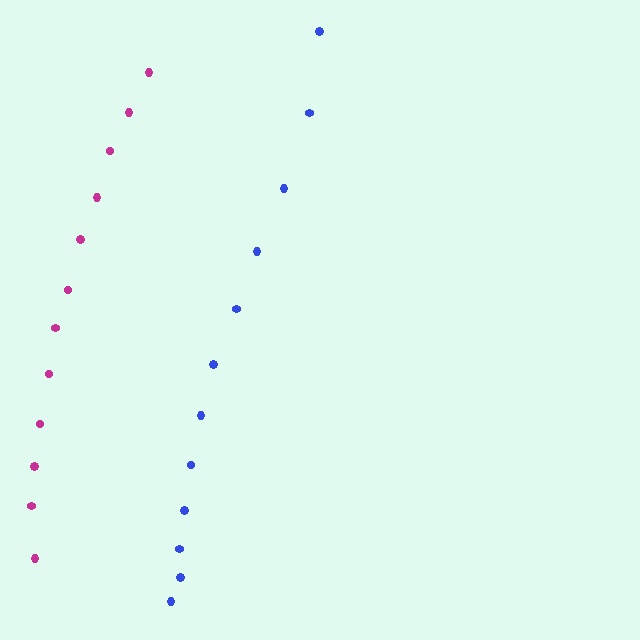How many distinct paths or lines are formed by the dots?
There are 2 distinct paths.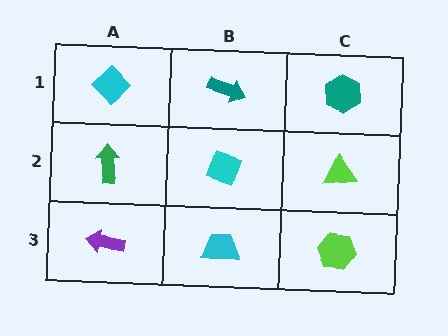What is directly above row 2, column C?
A teal hexagon.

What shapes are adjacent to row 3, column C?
A lime triangle (row 2, column C), a cyan trapezoid (row 3, column B).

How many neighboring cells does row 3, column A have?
2.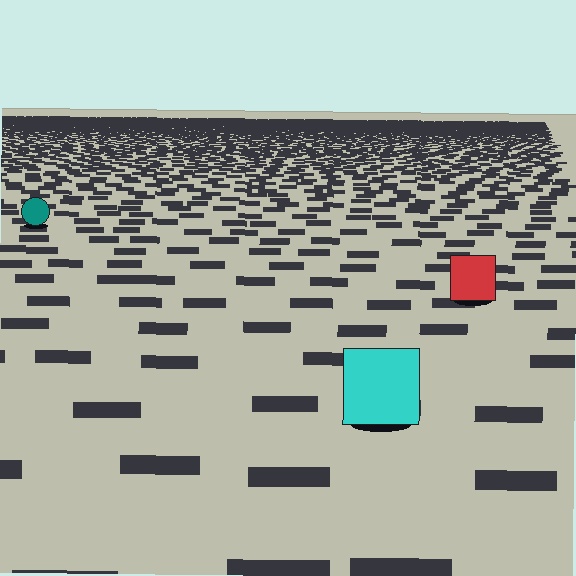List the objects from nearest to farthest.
From nearest to farthest: the cyan square, the red square, the teal circle.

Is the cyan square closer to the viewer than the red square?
Yes. The cyan square is closer — you can tell from the texture gradient: the ground texture is coarser near it.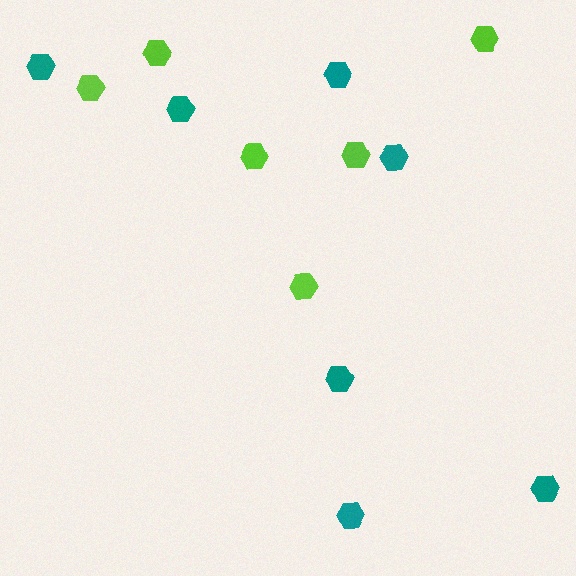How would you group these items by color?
There are 2 groups: one group of lime hexagons (6) and one group of teal hexagons (7).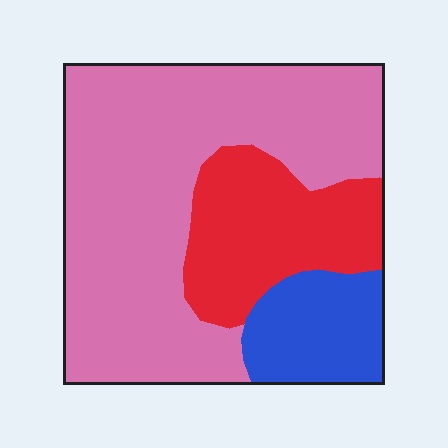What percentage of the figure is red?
Red takes up between a sixth and a third of the figure.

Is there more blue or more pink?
Pink.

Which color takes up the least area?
Blue, at roughly 15%.